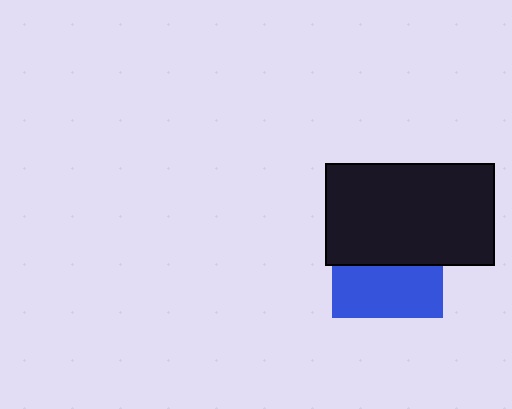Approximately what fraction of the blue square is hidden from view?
Roughly 53% of the blue square is hidden behind the black rectangle.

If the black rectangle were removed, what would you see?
You would see the complete blue square.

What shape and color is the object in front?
The object in front is a black rectangle.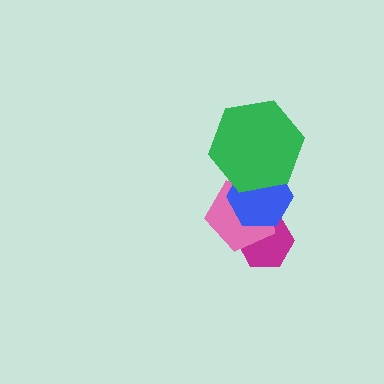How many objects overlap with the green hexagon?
2 objects overlap with the green hexagon.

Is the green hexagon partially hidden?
No, no other shape covers it.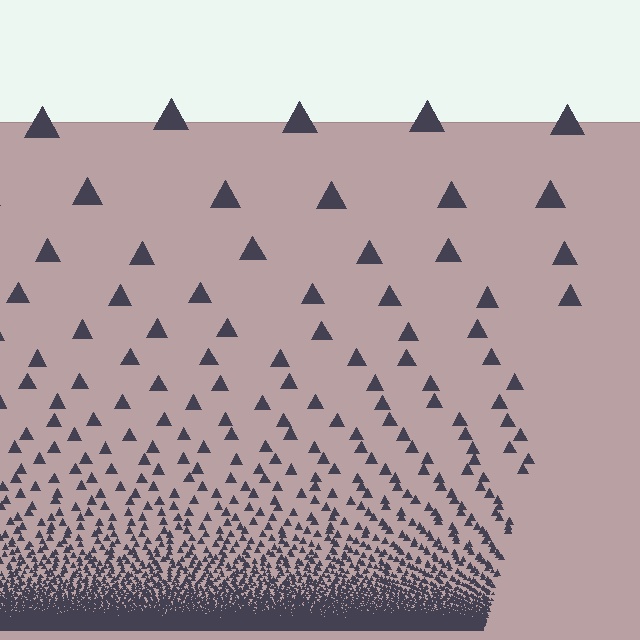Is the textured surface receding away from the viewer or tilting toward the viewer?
The surface appears to tilt toward the viewer. Texture elements get larger and sparser toward the top.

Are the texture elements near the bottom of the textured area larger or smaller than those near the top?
Smaller. The gradient is inverted — elements near the bottom are smaller and denser.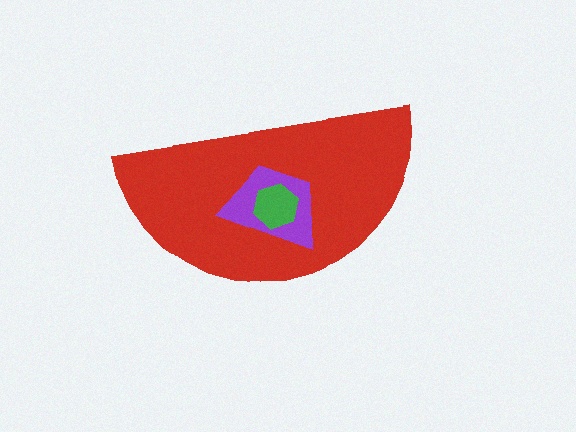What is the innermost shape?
The green hexagon.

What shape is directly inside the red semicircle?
The purple trapezoid.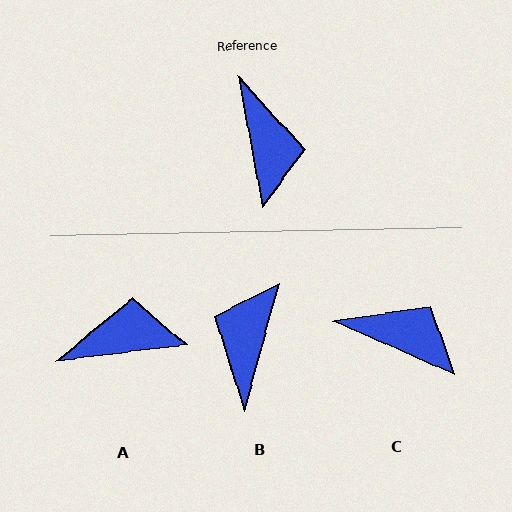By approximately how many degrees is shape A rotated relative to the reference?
Approximately 87 degrees counter-clockwise.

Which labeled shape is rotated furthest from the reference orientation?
B, about 155 degrees away.